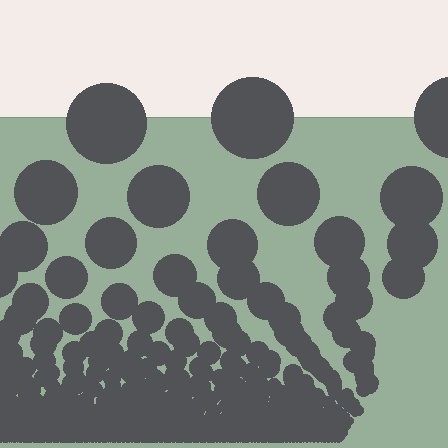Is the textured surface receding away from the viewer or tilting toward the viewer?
The surface appears to tilt toward the viewer. Texture elements get larger and sparser toward the top.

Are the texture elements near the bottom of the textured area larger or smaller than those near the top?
Smaller. The gradient is inverted — elements near the bottom are smaller and denser.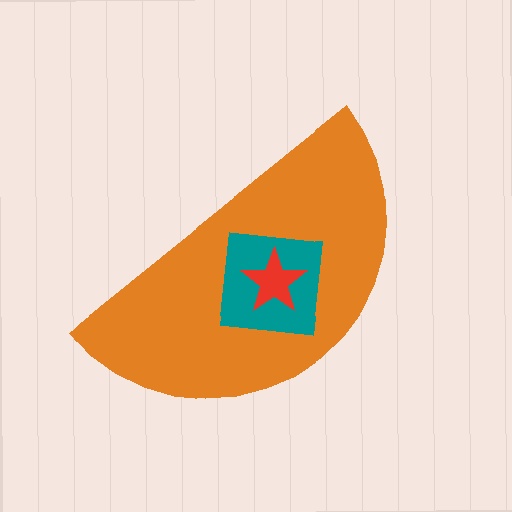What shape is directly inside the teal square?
The red star.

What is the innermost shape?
The red star.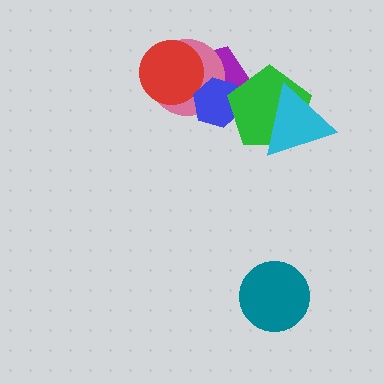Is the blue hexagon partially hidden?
Yes, it is partially covered by another shape.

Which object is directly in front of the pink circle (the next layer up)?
The red circle is directly in front of the pink circle.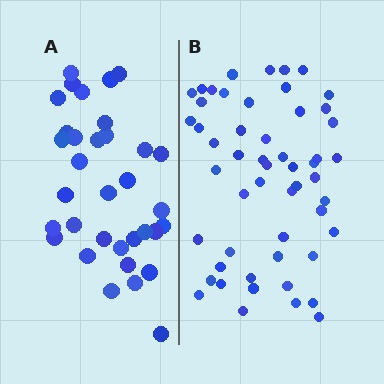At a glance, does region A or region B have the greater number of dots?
Region B (the right region) has more dots.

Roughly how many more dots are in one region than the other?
Region B has approximately 20 more dots than region A.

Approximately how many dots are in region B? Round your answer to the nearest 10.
About 50 dots. (The exact count is 53, which rounds to 50.)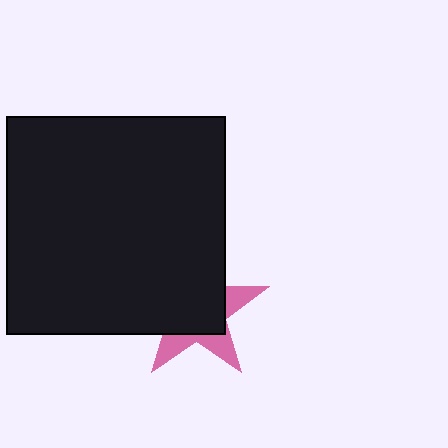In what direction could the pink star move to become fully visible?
The pink star could move toward the lower-right. That would shift it out from behind the black square entirely.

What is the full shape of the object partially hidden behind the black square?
The partially hidden object is a pink star.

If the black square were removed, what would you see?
You would see the complete pink star.